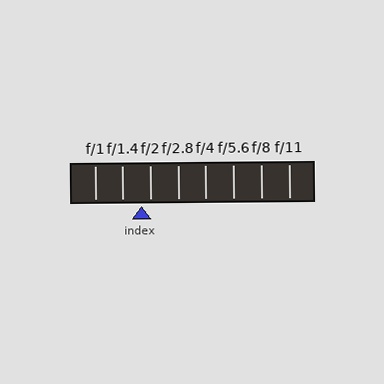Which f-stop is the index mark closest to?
The index mark is closest to f/2.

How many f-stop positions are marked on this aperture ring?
There are 8 f-stop positions marked.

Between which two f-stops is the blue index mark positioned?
The index mark is between f/1.4 and f/2.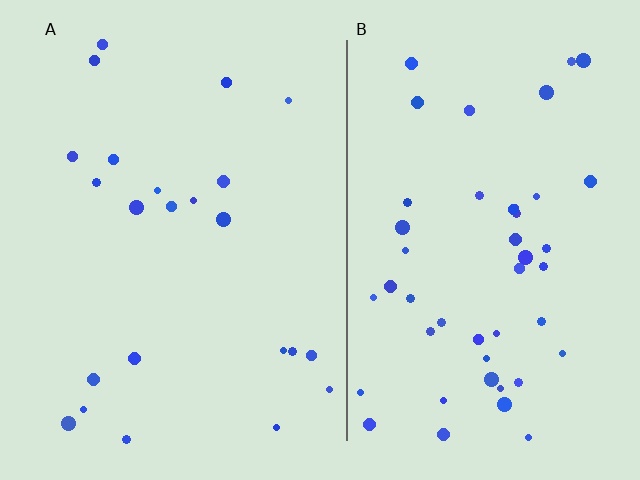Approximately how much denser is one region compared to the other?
Approximately 2.1× — region B over region A.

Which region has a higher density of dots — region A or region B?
B (the right).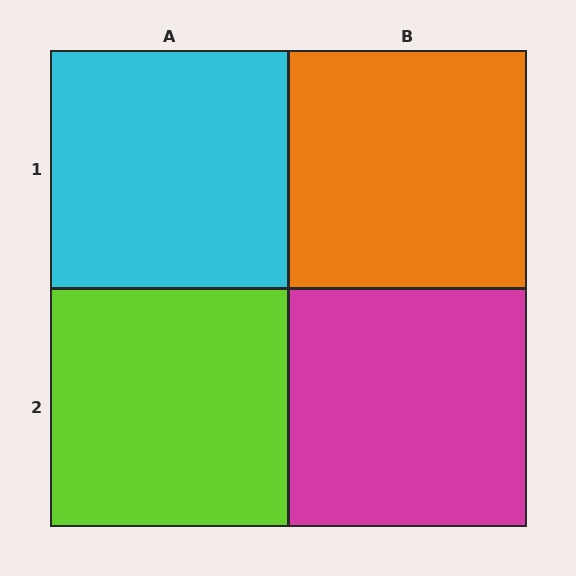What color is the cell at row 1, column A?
Cyan.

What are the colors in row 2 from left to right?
Lime, magenta.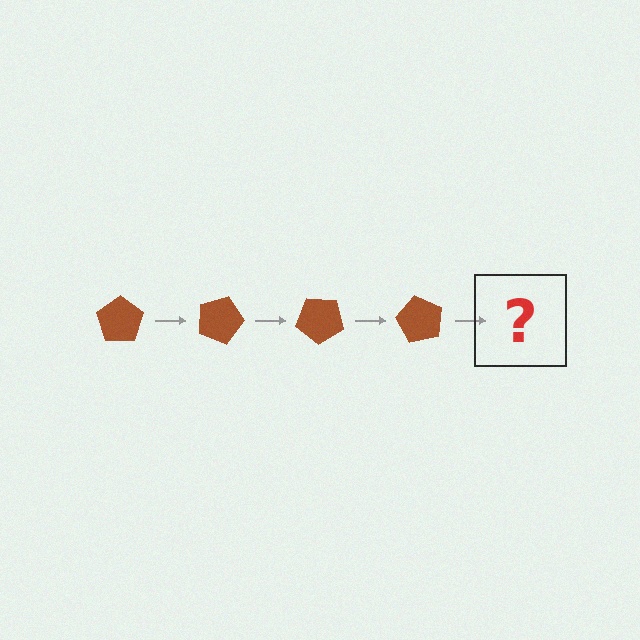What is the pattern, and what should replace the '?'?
The pattern is that the pentagon rotates 20 degrees each step. The '?' should be a brown pentagon rotated 80 degrees.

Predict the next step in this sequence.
The next step is a brown pentagon rotated 80 degrees.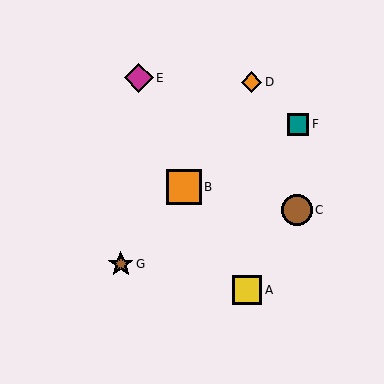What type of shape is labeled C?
Shape C is a brown circle.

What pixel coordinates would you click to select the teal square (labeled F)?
Click at (298, 124) to select the teal square F.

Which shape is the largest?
The orange square (labeled B) is the largest.